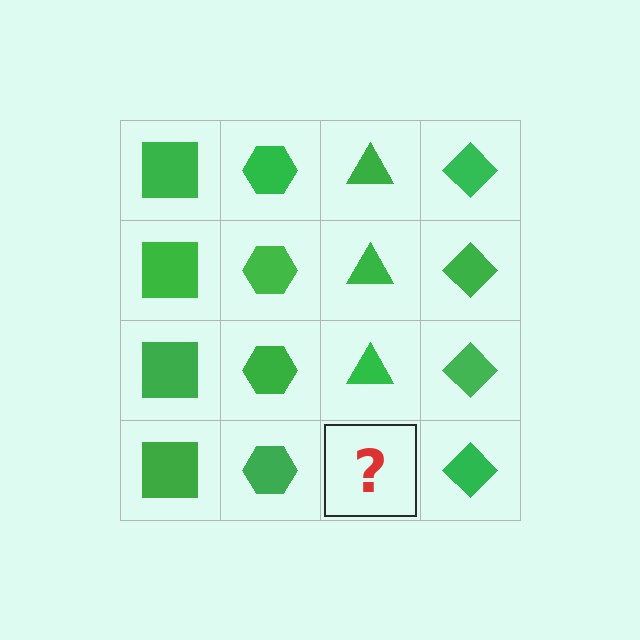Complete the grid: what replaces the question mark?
The question mark should be replaced with a green triangle.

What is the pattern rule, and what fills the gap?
The rule is that each column has a consistent shape. The gap should be filled with a green triangle.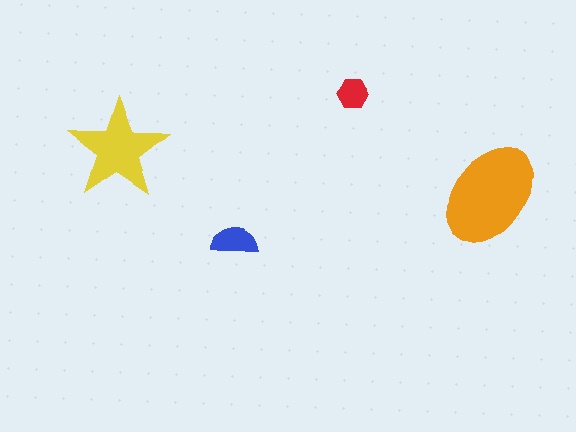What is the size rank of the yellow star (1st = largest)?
2nd.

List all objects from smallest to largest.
The red hexagon, the blue semicircle, the yellow star, the orange ellipse.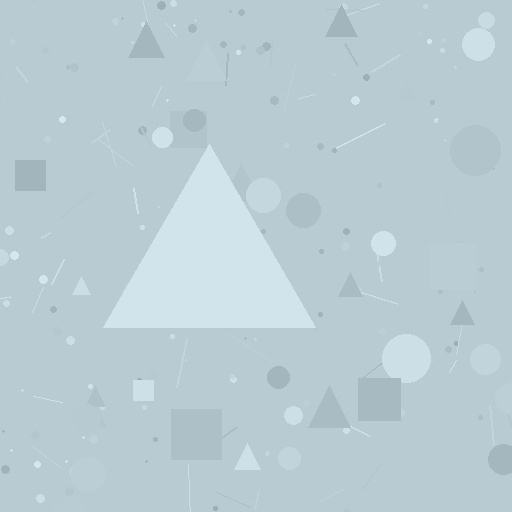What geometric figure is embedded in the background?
A triangle is embedded in the background.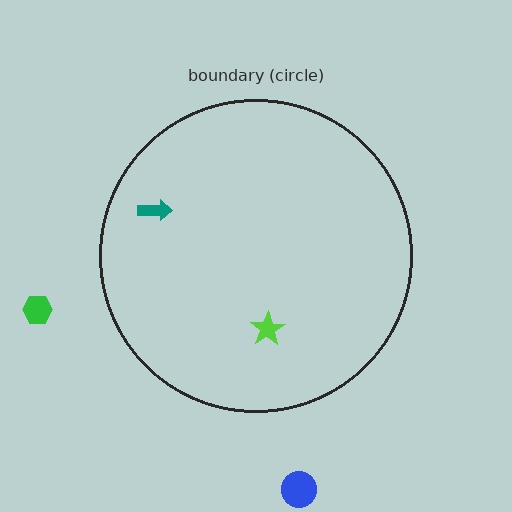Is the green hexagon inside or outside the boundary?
Outside.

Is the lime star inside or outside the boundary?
Inside.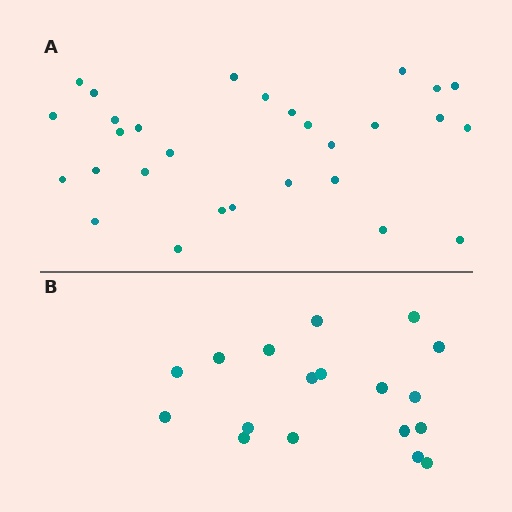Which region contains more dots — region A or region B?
Region A (the top region) has more dots.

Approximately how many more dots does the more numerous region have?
Region A has roughly 12 or so more dots than region B.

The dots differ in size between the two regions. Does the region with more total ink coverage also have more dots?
No. Region B has more total ink coverage because its dots are larger, but region A actually contains more individual dots. Total area can be misleading — the number of items is what matters here.